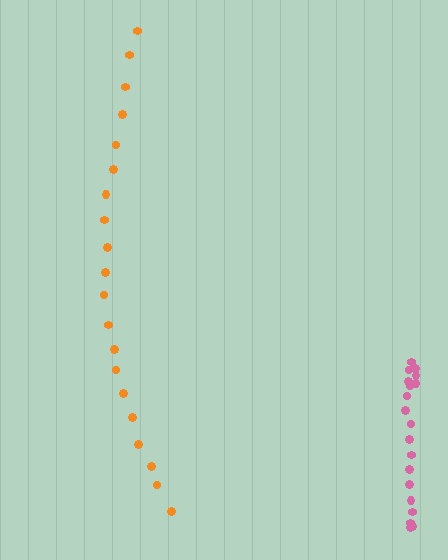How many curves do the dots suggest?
There are 2 distinct paths.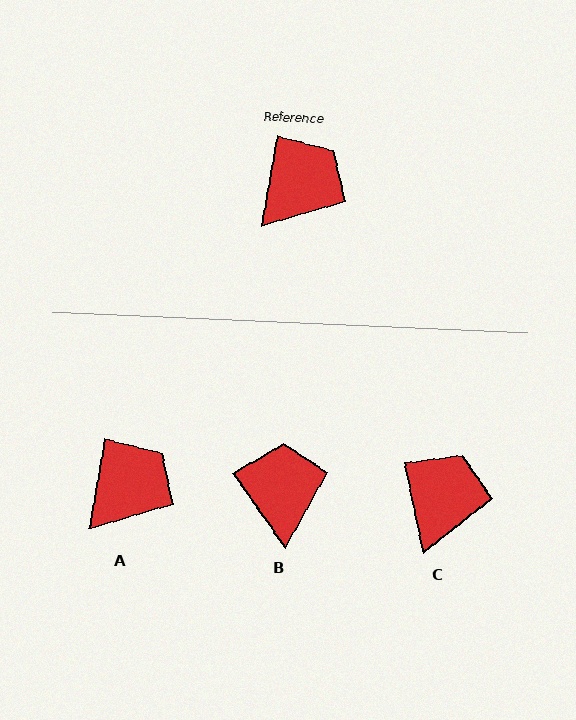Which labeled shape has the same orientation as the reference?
A.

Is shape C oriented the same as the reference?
No, it is off by about 22 degrees.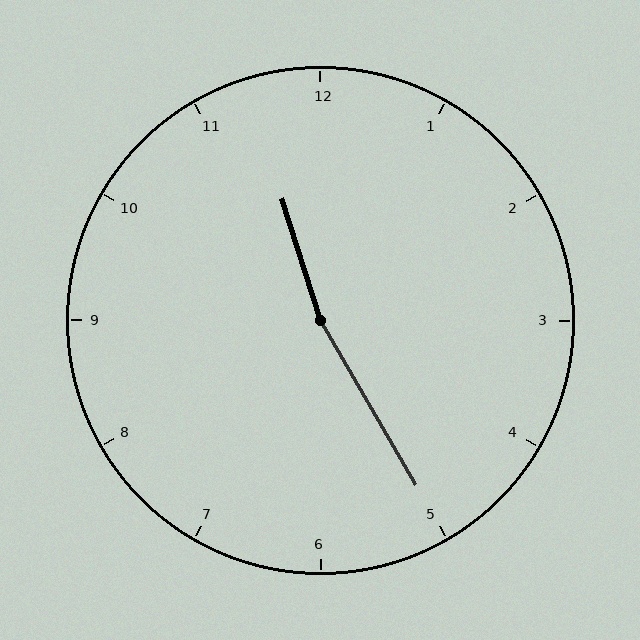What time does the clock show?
11:25.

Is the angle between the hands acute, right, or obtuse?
It is obtuse.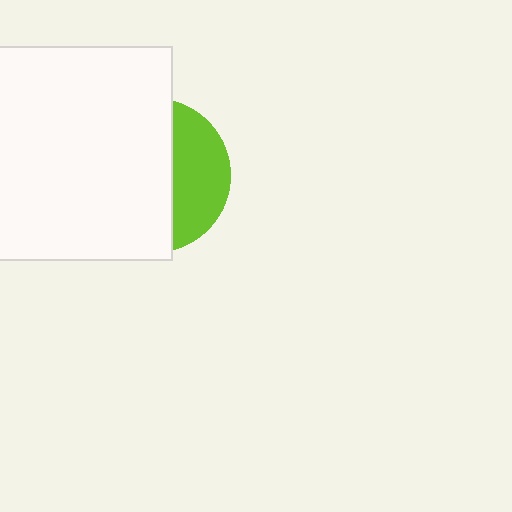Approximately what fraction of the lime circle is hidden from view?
Roughly 67% of the lime circle is hidden behind the white square.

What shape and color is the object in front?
The object in front is a white square.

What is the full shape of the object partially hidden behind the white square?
The partially hidden object is a lime circle.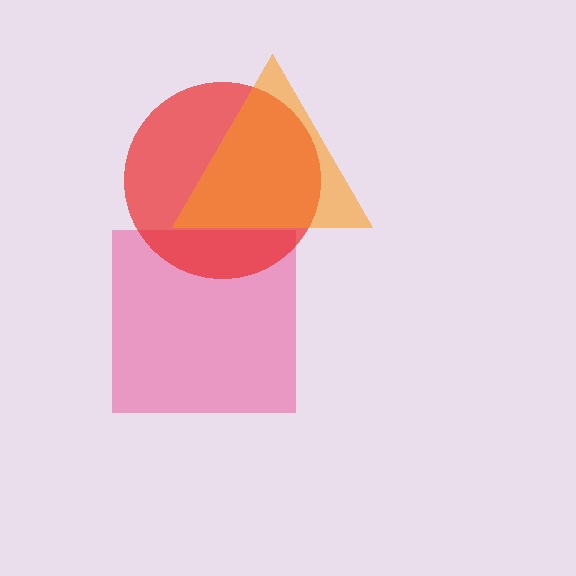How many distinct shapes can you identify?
There are 3 distinct shapes: a pink square, a red circle, an orange triangle.